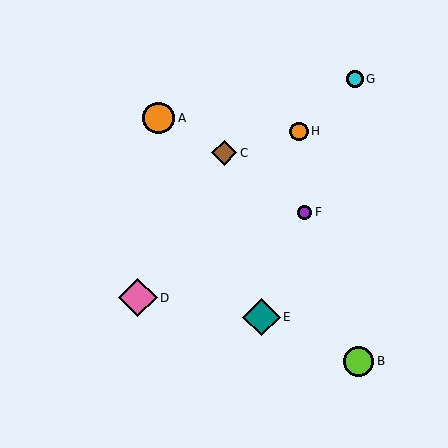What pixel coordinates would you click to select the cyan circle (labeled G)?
Click at (355, 79) to select the cyan circle G.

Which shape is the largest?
The pink diamond (labeled D) is the largest.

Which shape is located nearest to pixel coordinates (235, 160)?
The brown diamond (labeled C) at (224, 153) is nearest to that location.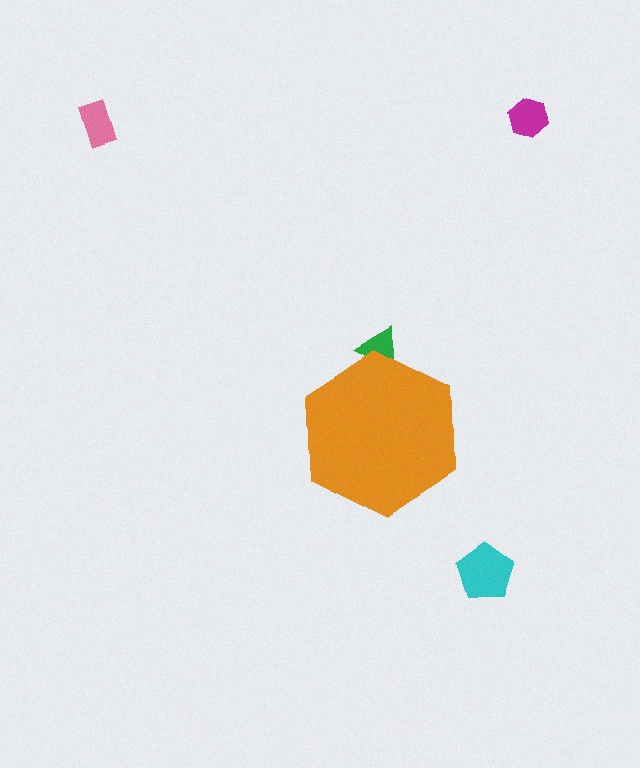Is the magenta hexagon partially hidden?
No, the magenta hexagon is fully visible.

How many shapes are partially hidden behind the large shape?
1 shape is partially hidden.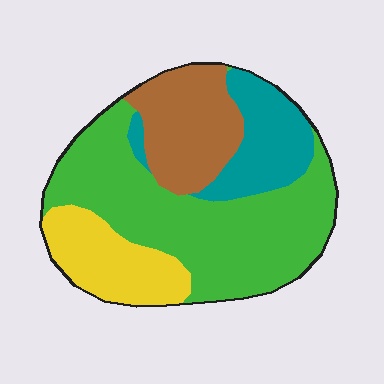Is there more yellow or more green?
Green.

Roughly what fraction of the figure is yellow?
Yellow covers 17% of the figure.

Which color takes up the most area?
Green, at roughly 45%.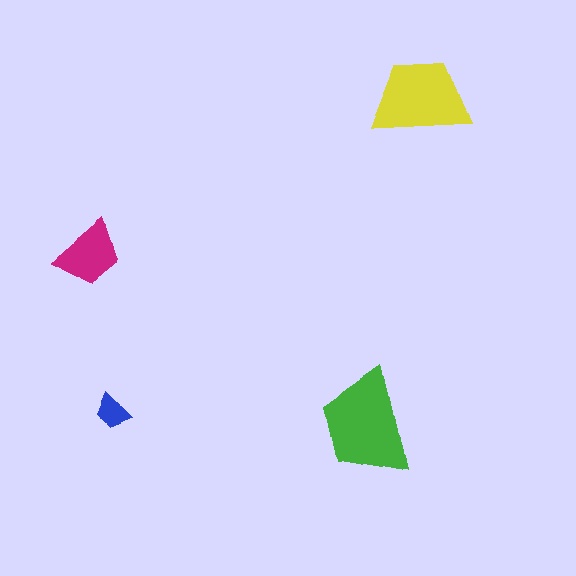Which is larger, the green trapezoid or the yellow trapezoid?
The green one.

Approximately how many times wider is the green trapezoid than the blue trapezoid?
About 3 times wider.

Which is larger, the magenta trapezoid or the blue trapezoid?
The magenta one.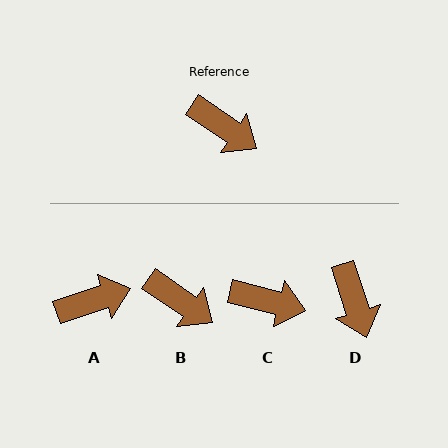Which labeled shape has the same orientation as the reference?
B.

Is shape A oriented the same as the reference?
No, it is off by about 53 degrees.